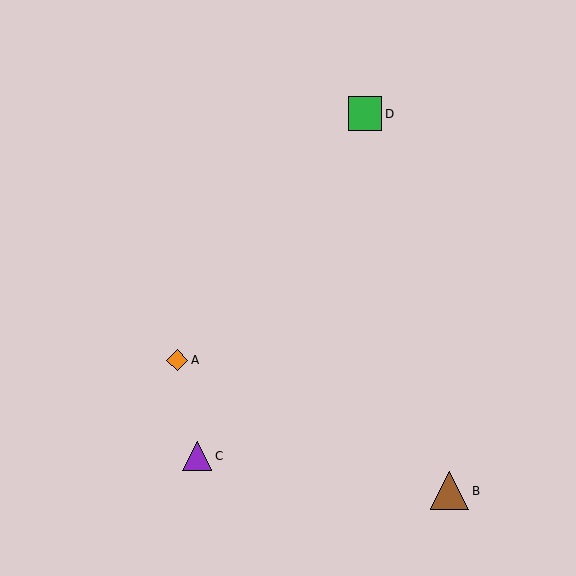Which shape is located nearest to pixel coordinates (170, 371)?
The orange diamond (labeled A) at (177, 360) is nearest to that location.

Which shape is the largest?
The brown triangle (labeled B) is the largest.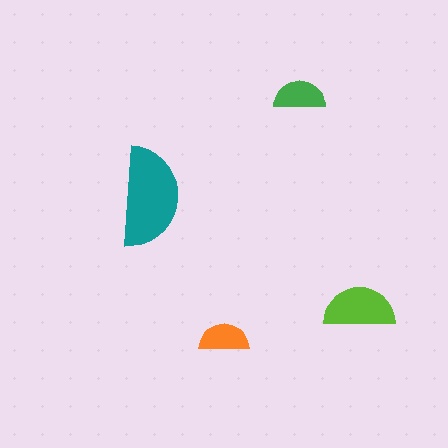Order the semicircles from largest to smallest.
the teal one, the lime one, the green one, the orange one.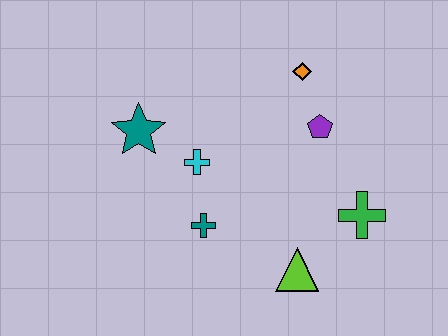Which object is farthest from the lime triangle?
The teal star is farthest from the lime triangle.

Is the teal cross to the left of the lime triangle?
Yes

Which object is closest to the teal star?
The cyan cross is closest to the teal star.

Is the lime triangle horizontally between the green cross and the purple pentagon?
No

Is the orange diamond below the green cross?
No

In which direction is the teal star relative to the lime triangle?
The teal star is to the left of the lime triangle.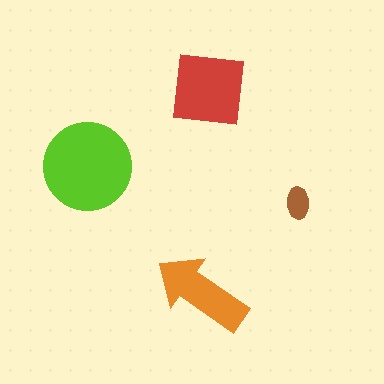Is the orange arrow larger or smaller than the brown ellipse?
Larger.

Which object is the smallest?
The brown ellipse.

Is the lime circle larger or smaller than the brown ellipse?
Larger.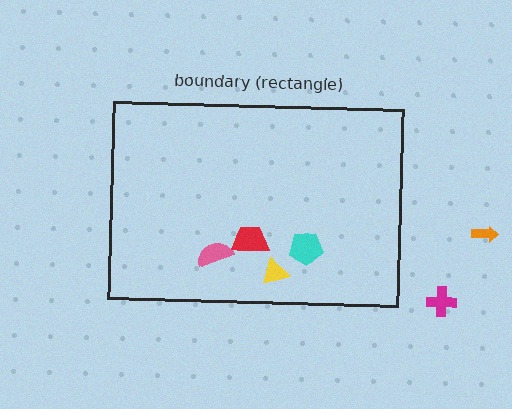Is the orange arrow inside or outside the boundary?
Outside.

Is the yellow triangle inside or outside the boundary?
Inside.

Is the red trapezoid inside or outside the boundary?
Inside.